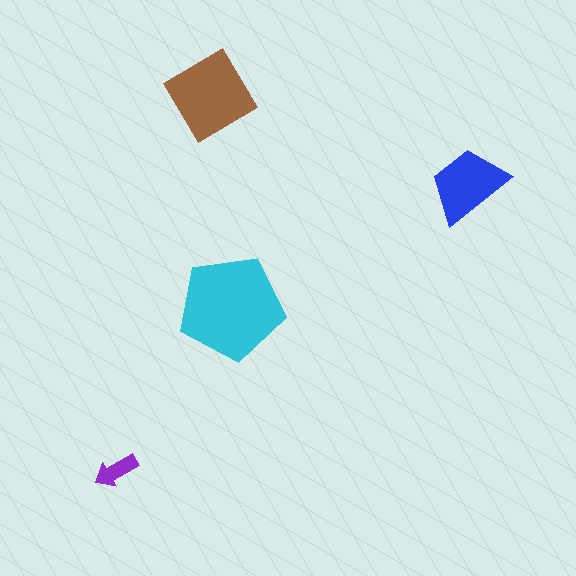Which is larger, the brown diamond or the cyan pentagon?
The cyan pentagon.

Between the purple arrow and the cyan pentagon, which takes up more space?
The cyan pentagon.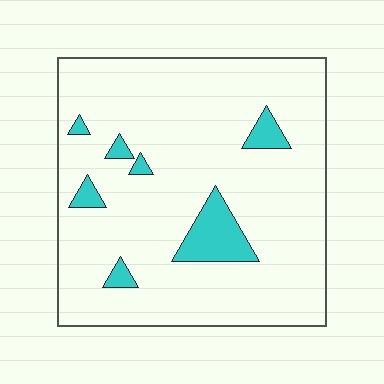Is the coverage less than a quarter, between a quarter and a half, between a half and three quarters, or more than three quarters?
Less than a quarter.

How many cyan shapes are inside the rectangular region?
7.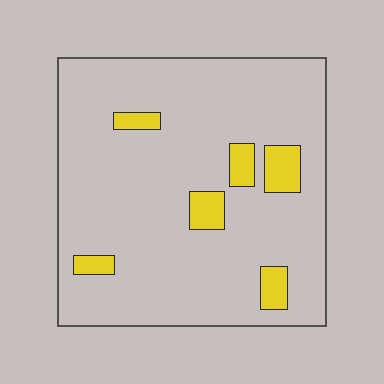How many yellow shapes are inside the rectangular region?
6.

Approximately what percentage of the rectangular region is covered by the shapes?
Approximately 10%.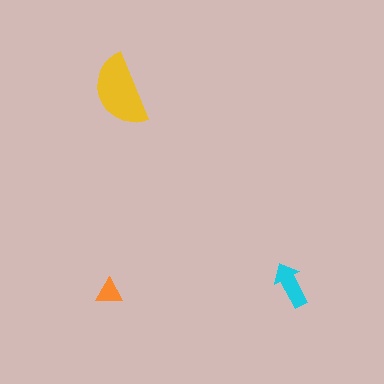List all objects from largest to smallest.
The yellow semicircle, the cyan arrow, the orange triangle.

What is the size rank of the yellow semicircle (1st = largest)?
1st.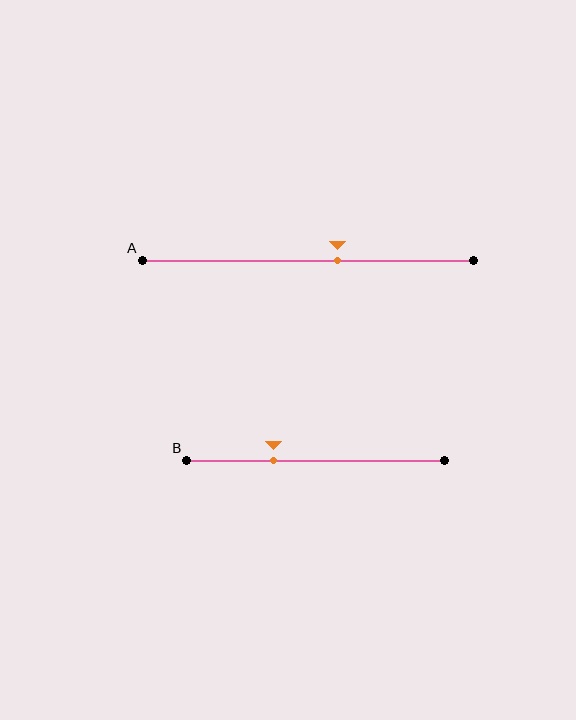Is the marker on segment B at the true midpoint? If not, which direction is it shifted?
No, the marker on segment B is shifted to the left by about 16% of the segment length.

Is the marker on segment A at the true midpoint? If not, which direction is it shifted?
No, the marker on segment A is shifted to the right by about 9% of the segment length.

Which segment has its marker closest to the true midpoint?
Segment A has its marker closest to the true midpoint.